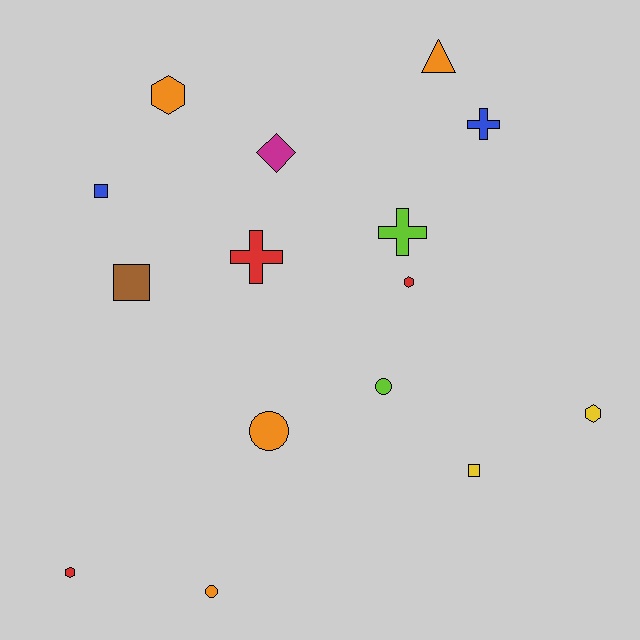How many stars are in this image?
There are no stars.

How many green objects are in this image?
There are no green objects.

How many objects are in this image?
There are 15 objects.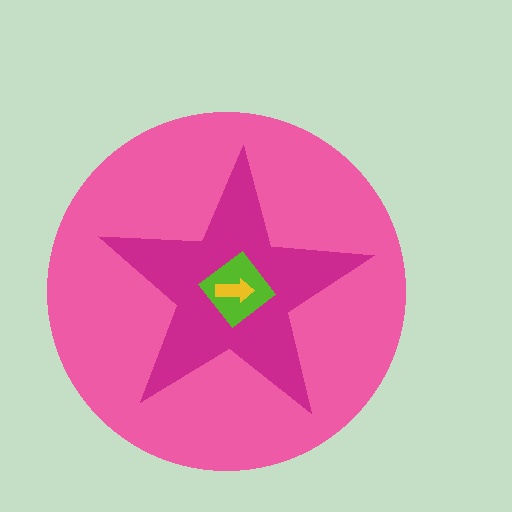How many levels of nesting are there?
4.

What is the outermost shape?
The pink circle.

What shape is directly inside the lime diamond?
The yellow arrow.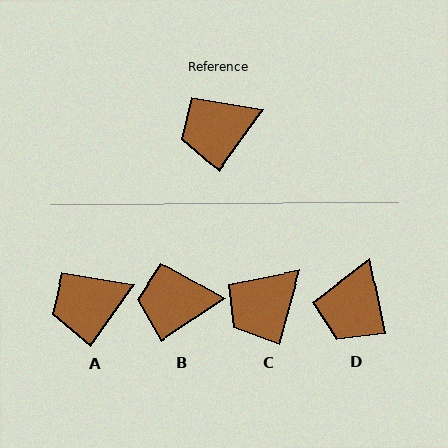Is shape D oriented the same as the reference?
No, it is off by about 47 degrees.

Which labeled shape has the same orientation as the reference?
A.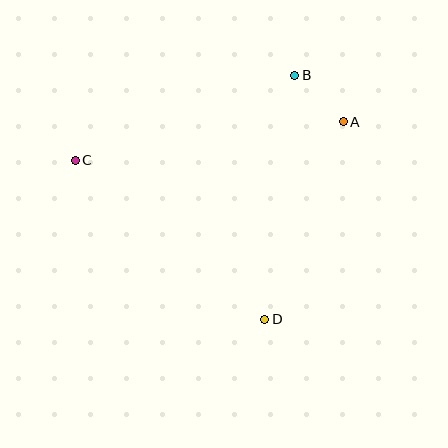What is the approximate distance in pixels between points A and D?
The distance between A and D is approximately 213 pixels.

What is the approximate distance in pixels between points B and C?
The distance between B and C is approximately 235 pixels.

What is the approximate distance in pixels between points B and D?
The distance between B and D is approximately 246 pixels.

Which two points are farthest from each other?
Points A and C are farthest from each other.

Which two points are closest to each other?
Points A and B are closest to each other.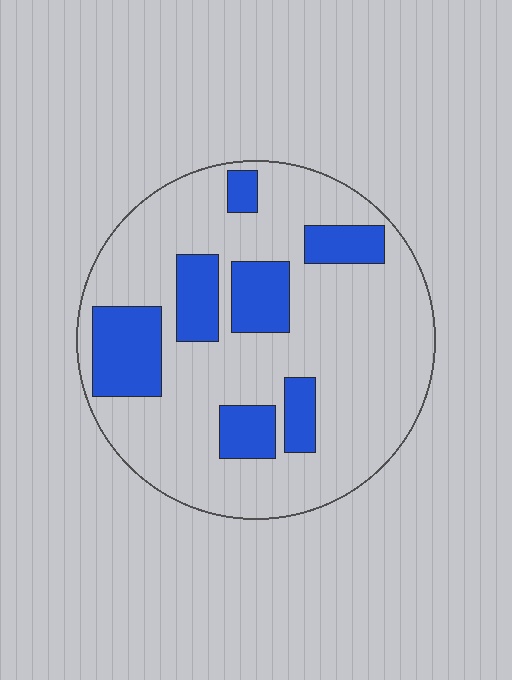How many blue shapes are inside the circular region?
7.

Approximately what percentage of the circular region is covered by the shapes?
Approximately 25%.